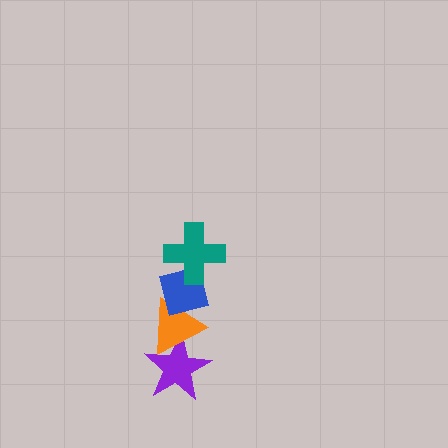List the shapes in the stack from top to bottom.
From top to bottom: the teal cross, the blue diamond, the orange triangle, the purple star.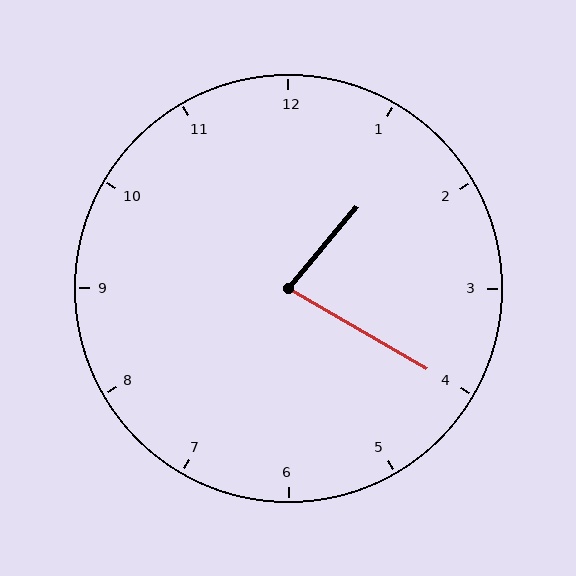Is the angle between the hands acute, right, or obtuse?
It is acute.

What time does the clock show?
1:20.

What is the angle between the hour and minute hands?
Approximately 80 degrees.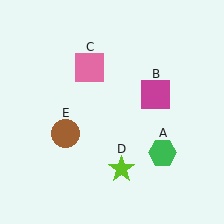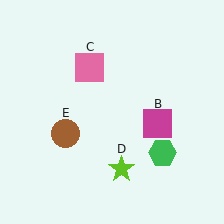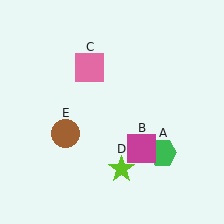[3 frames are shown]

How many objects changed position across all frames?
1 object changed position: magenta square (object B).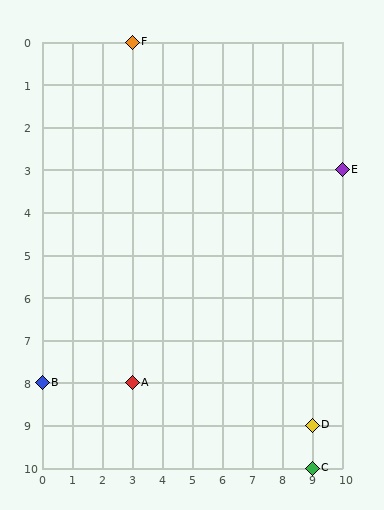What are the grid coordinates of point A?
Point A is at grid coordinates (3, 8).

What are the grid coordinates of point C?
Point C is at grid coordinates (9, 10).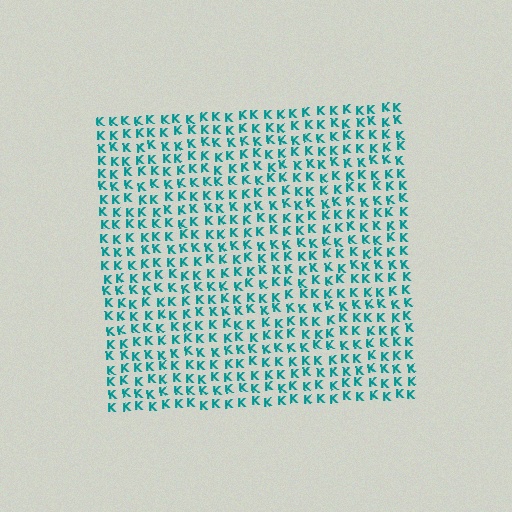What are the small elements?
The small elements are letter K's.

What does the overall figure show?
The overall figure shows a square.